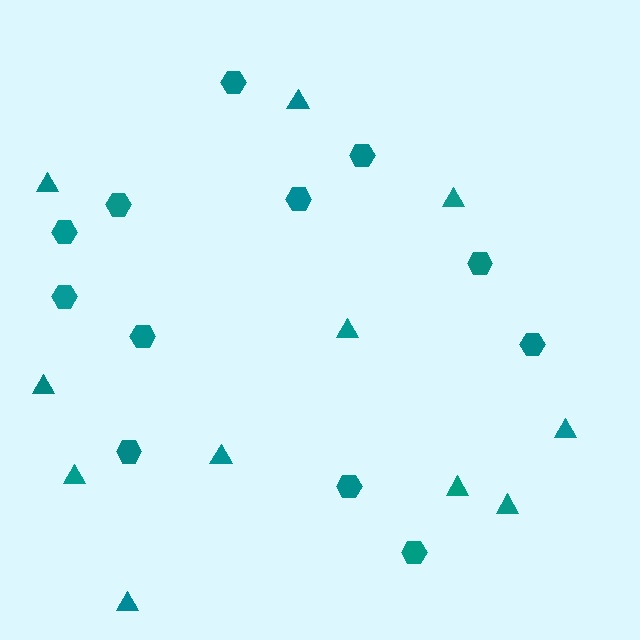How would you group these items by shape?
There are 2 groups: one group of triangles (11) and one group of hexagons (12).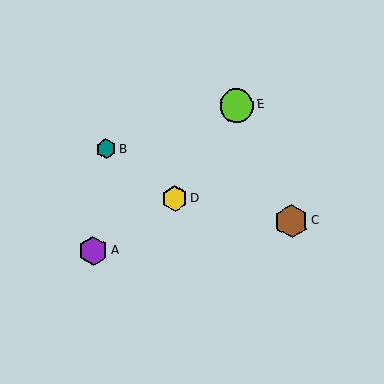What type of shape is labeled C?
Shape C is a brown hexagon.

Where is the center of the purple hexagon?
The center of the purple hexagon is at (93, 251).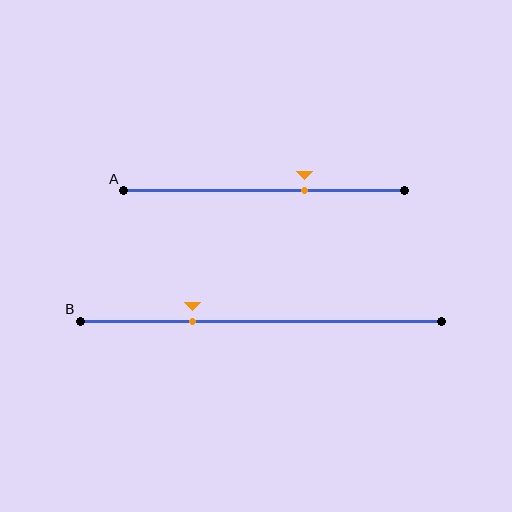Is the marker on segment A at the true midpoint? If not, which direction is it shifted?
No, the marker on segment A is shifted to the right by about 14% of the segment length.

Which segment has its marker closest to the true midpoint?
Segment A has its marker closest to the true midpoint.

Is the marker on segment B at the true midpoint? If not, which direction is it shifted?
No, the marker on segment B is shifted to the left by about 19% of the segment length.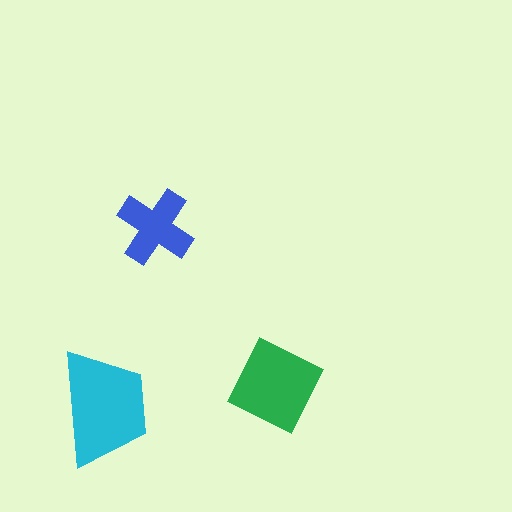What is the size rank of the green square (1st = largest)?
2nd.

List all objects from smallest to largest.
The blue cross, the green square, the cyan trapezoid.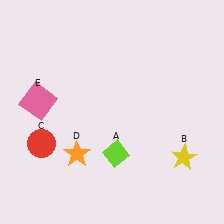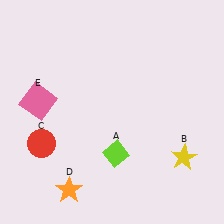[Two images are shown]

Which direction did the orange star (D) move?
The orange star (D) moved down.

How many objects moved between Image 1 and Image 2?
1 object moved between the two images.